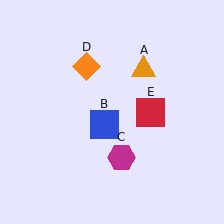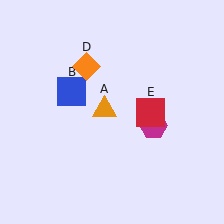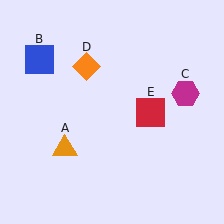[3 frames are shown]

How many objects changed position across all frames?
3 objects changed position: orange triangle (object A), blue square (object B), magenta hexagon (object C).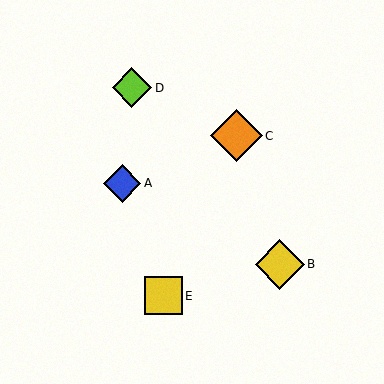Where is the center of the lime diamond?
The center of the lime diamond is at (132, 88).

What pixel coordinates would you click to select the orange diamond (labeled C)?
Click at (236, 136) to select the orange diamond C.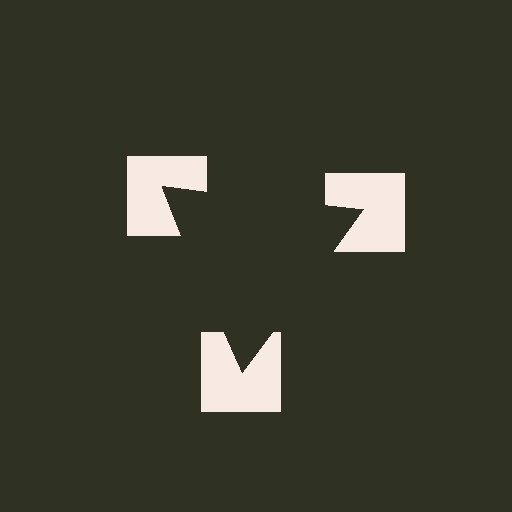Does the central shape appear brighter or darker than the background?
It typically appears slightly darker than the background, even though no actual brightness change is drawn.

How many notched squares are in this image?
There are 3 — one at each vertex of the illusory triangle.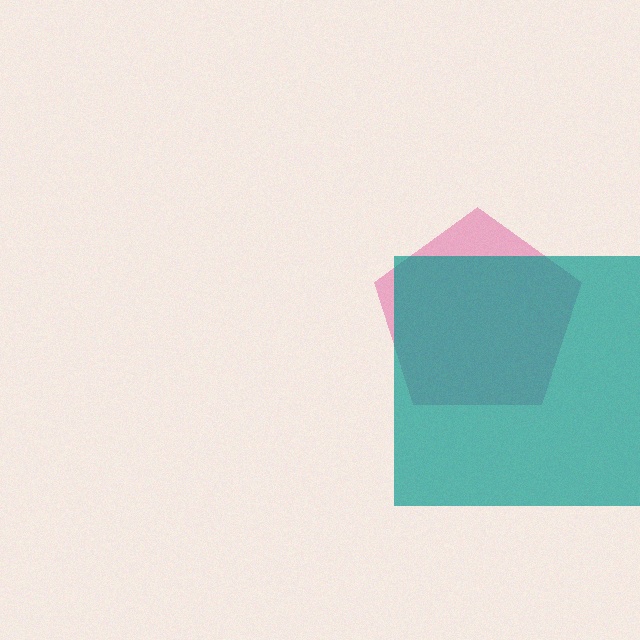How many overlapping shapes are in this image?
There are 2 overlapping shapes in the image.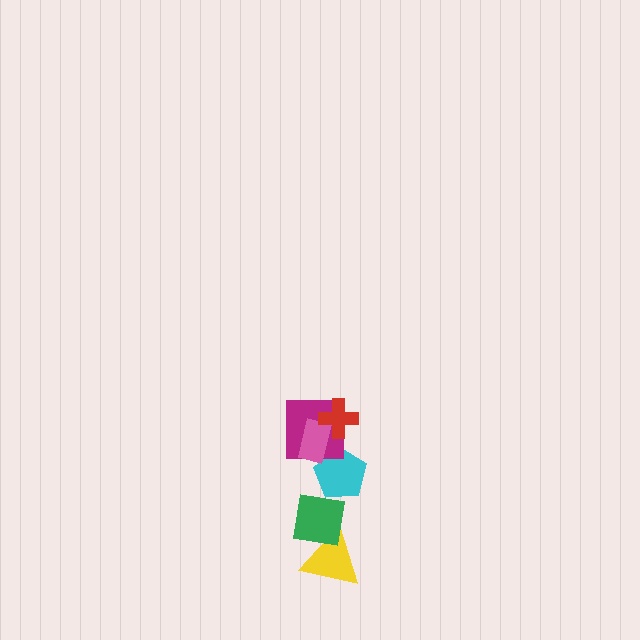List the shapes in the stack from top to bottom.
From top to bottom: the red cross, the pink rectangle, the magenta square, the cyan pentagon, the green square, the yellow triangle.